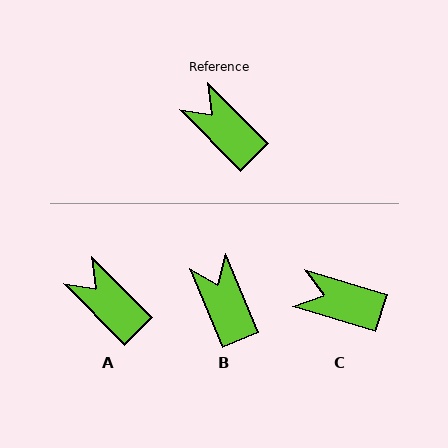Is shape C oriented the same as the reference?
No, it is off by about 28 degrees.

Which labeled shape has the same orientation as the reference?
A.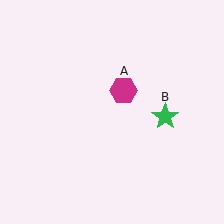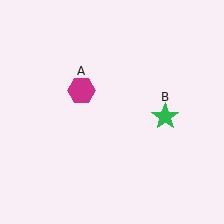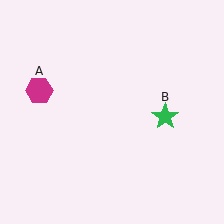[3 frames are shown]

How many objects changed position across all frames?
1 object changed position: magenta hexagon (object A).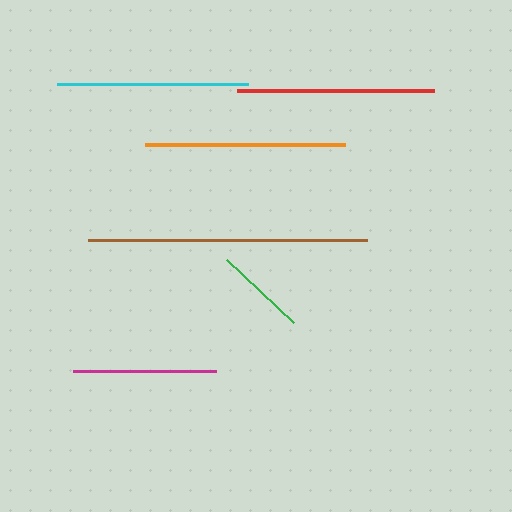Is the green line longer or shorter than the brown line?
The brown line is longer than the green line.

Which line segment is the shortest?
The green line is the shortest at approximately 91 pixels.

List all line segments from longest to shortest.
From longest to shortest: brown, orange, red, cyan, magenta, green.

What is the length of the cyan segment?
The cyan segment is approximately 190 pixels long.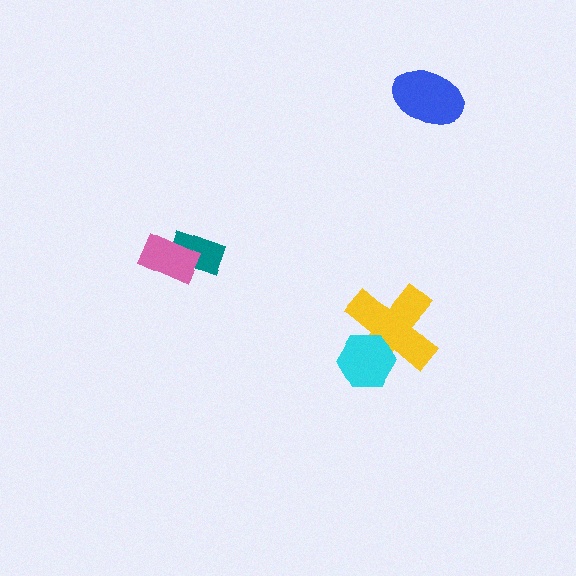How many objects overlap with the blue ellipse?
0 objects overlap with the blue ellipse.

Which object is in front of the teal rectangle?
The pink rectangle is in front of the teal rectangle.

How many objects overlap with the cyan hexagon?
1 object overlaps with the cyan hexagon.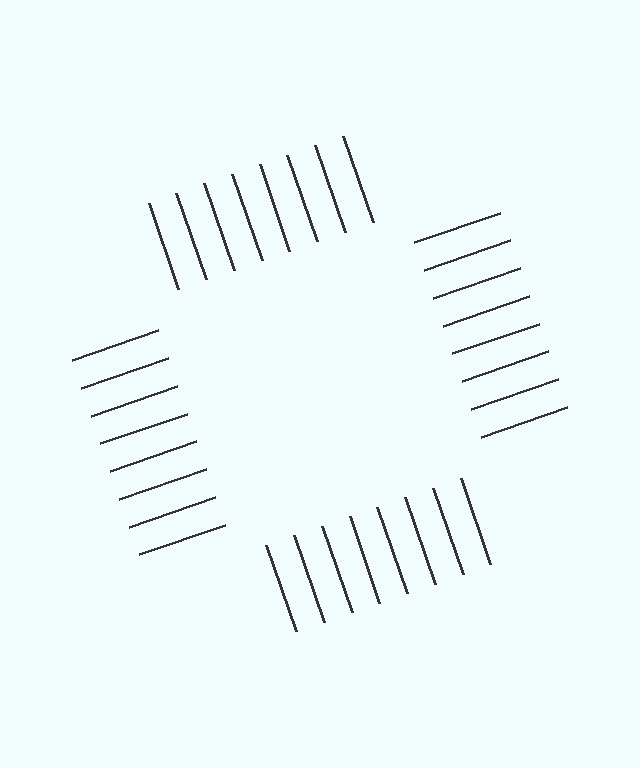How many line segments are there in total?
32 — 8 along each of the 4 edges.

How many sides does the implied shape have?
4 sides — the line-ends trace a square.